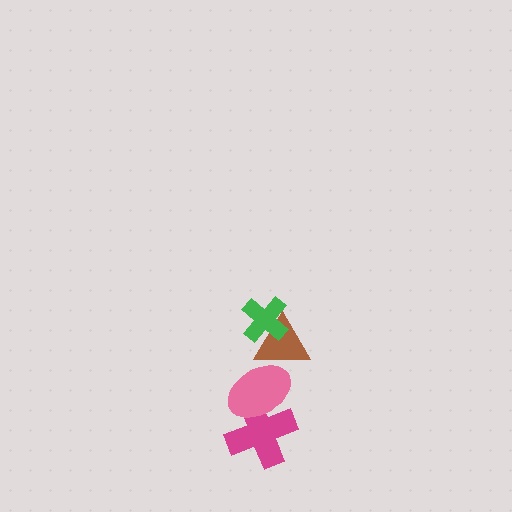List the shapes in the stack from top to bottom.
From top to bottom: the green cross, the brown triangle, the pink ellipse, the magenta cross.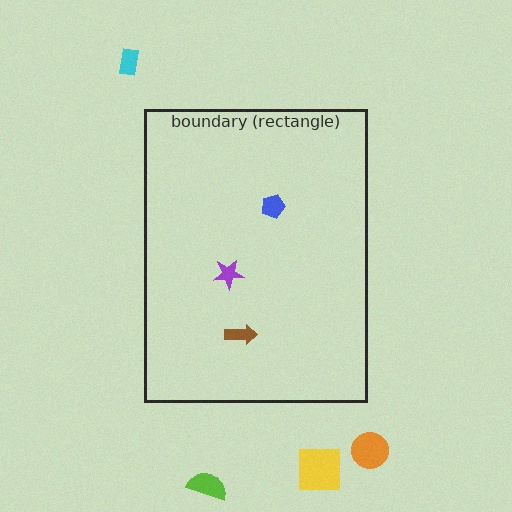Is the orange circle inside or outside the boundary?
Outside.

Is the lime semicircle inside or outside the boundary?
Outside.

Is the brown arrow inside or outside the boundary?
Inside.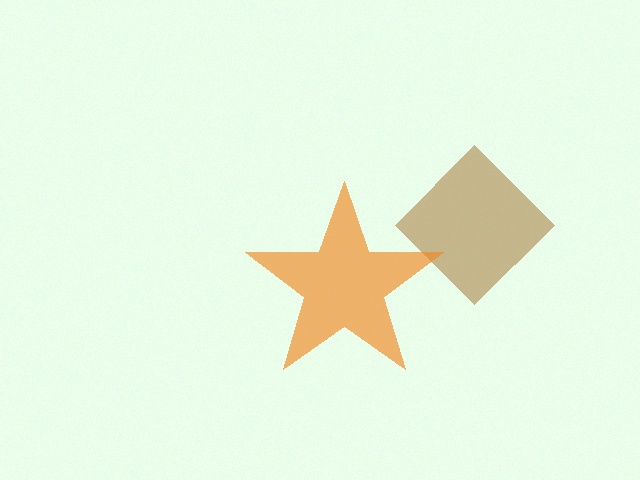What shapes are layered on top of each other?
The layered shapes are: a brown diamond, an orange star.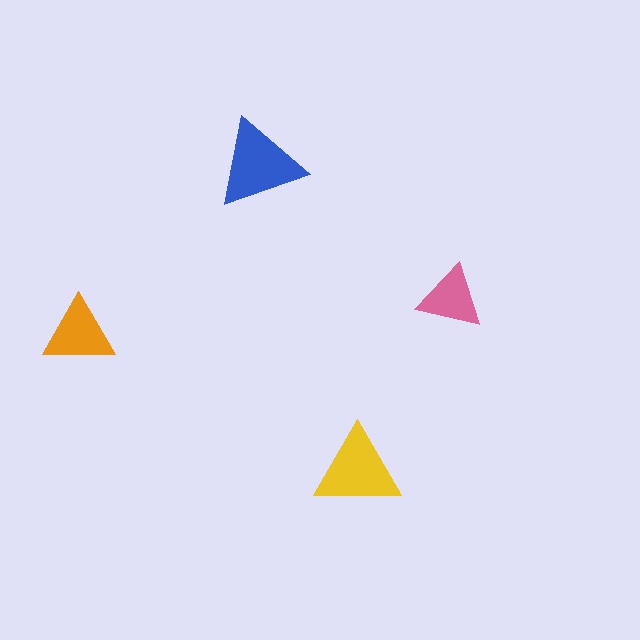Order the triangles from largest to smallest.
the blue one, the yellow one, the orange one, the pink one.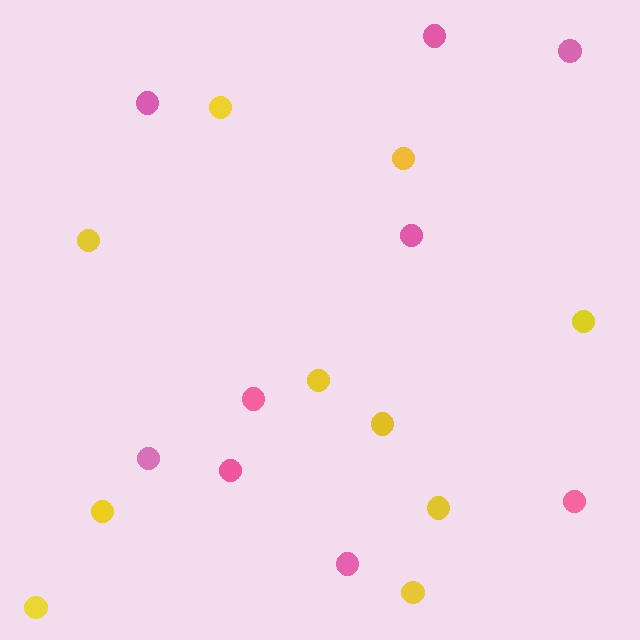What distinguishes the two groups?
There are 2 groups: one group of pink circles (9) and one group of yellow circles (10).